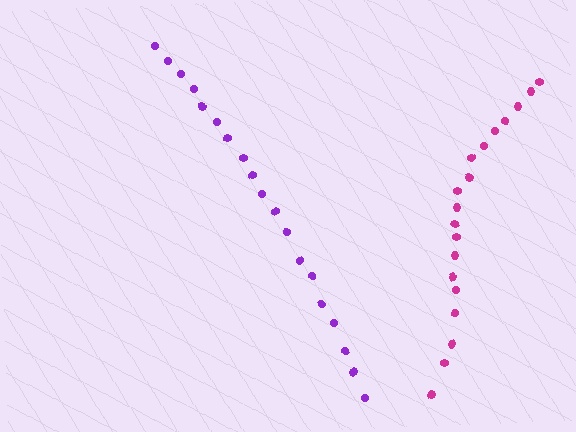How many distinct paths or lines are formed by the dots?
There are 2 distinct paths.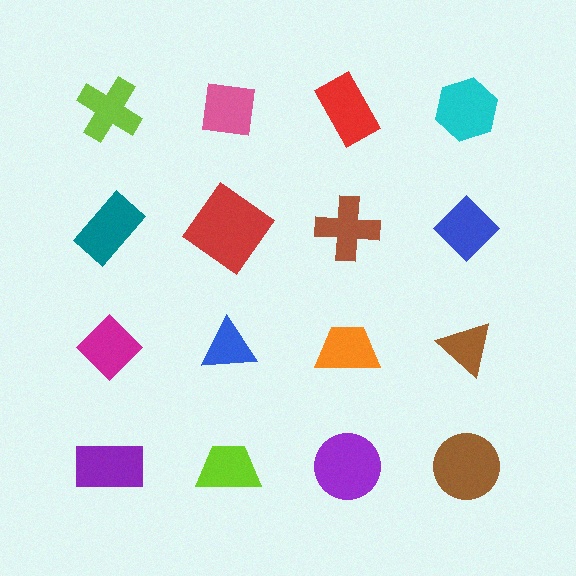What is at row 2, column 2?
A red diamond.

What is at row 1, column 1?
A lime cross.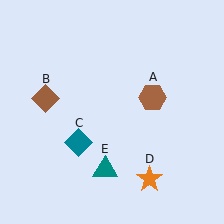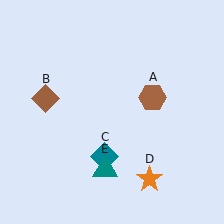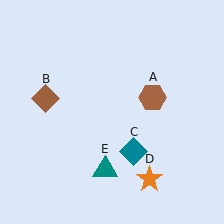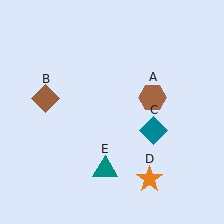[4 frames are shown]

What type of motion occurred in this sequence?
The teal diamond (object C) rotated counterclockwise around the center of the scene.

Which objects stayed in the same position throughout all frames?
Brown hexagon (object A) and brown diamond (object B) and orange star (object D) and teal triangle (object E) remained stationary.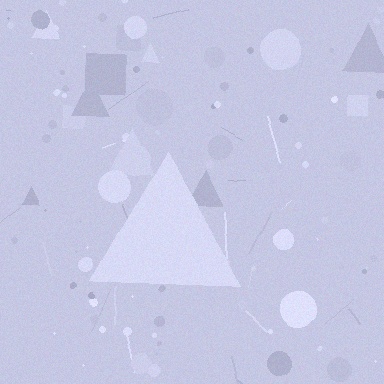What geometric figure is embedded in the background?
A triangle is embedded in the background.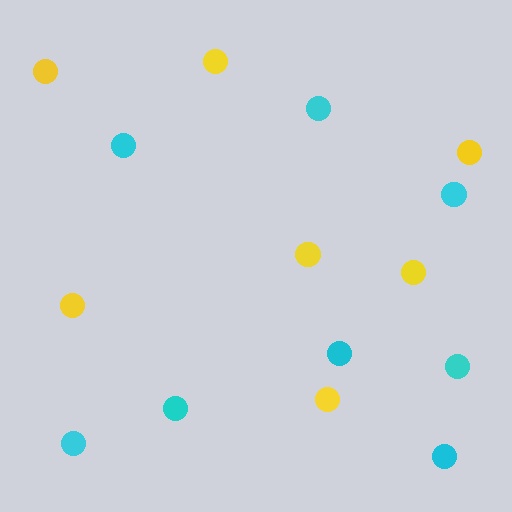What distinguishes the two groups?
There are 2 groups: one group of cyan circles (8) and one group of yellow circles (7).